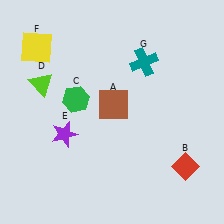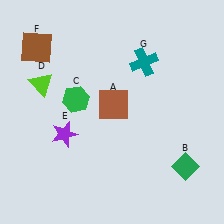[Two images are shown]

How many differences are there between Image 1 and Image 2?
There are 2 differences between the two images.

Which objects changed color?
B changed from red to green. F changed from yellow to brown.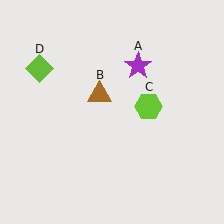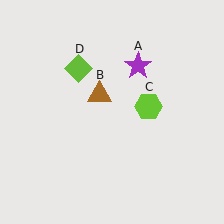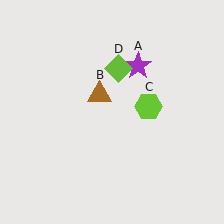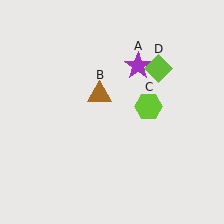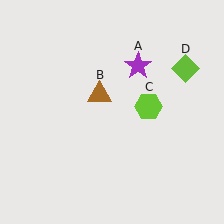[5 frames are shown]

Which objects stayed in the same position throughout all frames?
Purple star (object A) and brown triangle (object B) and lime hexagon (object C) remained stationary.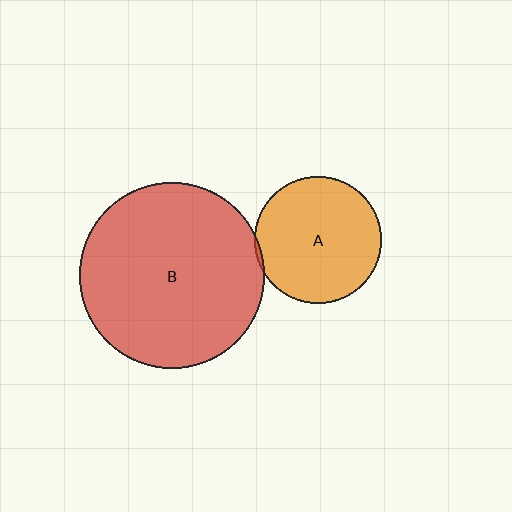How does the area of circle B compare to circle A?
Approximately 2.1 times.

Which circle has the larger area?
Circle B (red).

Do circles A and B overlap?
Yes.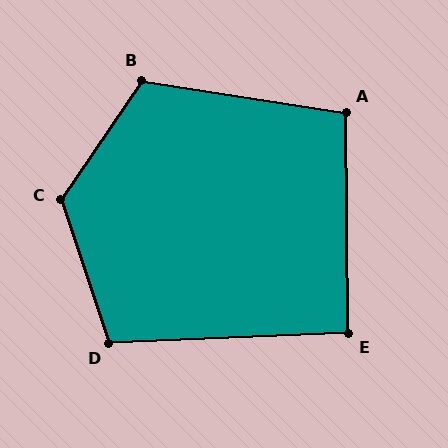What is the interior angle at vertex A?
Approximately 99 degrees (obtuse).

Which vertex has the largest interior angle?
C, at approximately 127 degrees.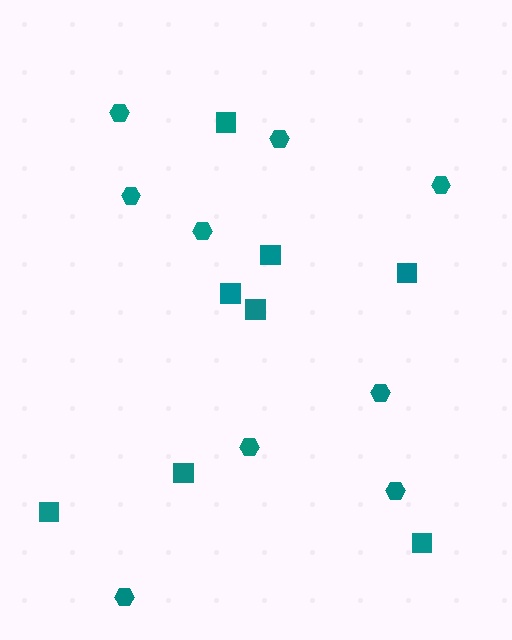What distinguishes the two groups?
There are 2 groups: one group of hexagons (9) and one group of squares (8).